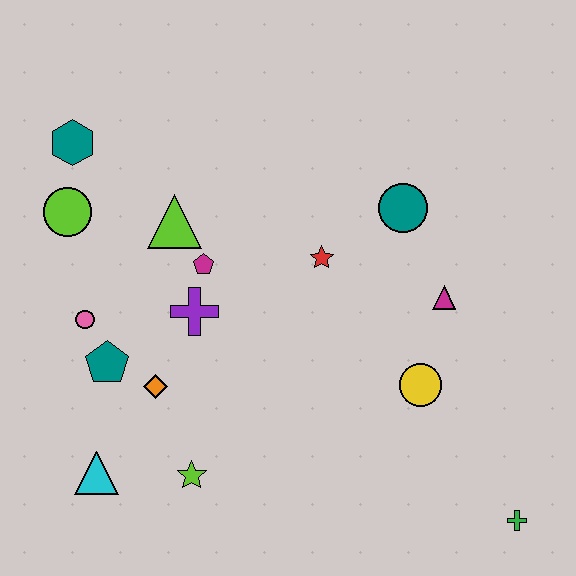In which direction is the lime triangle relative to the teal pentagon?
The lime triangle is above the teal pentagon.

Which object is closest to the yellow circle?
The magenta triangle is closest to the yellow circle.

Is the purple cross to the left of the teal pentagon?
No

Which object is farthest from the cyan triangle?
The green cross is farthest from the cyan triangle.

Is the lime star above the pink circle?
No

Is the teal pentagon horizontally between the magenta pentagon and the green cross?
No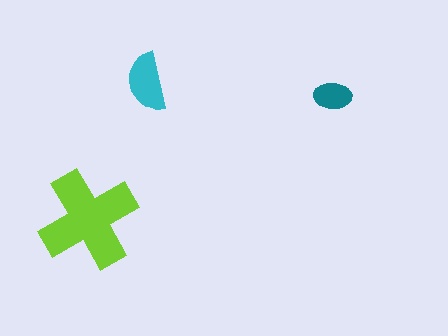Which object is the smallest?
The teal ellipse.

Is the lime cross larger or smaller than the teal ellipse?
Larger.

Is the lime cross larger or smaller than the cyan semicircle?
Larger.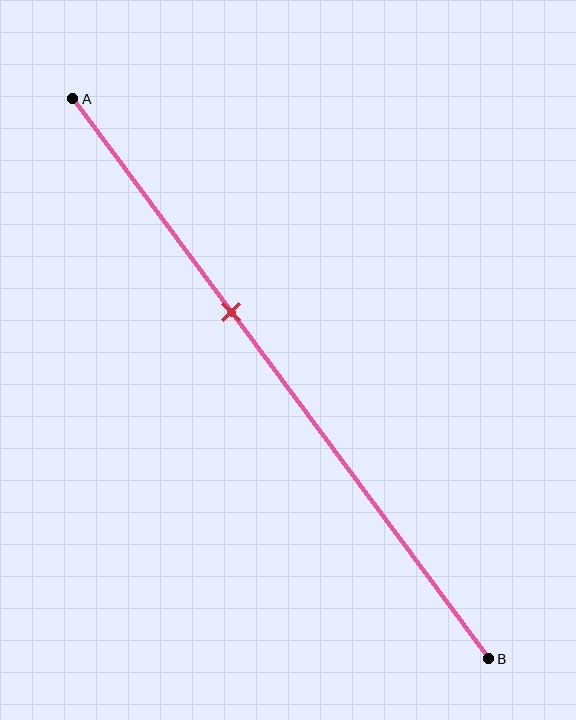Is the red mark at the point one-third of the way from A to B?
No, the mark is at about 40% from A, not at the 33% one-third point.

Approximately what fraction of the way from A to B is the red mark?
The red mark is approximately 40% of the way from A to B.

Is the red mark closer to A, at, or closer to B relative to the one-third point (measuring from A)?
The red mark is closer to point B than the one-third point of segment AB.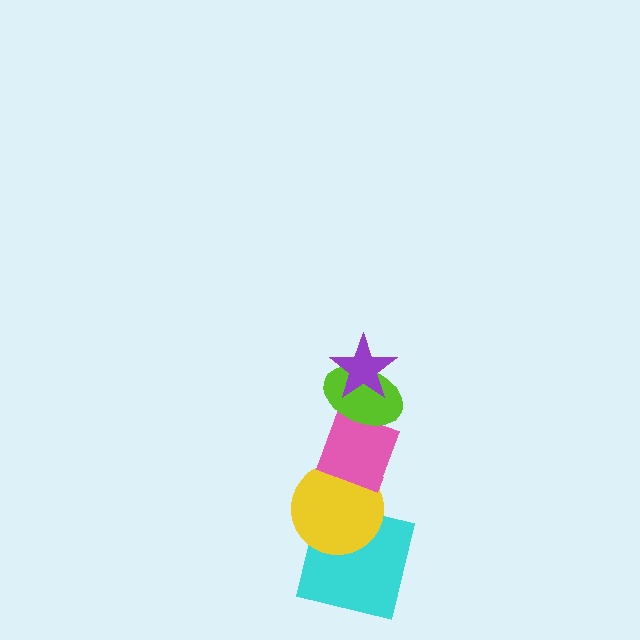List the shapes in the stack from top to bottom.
From top to bottom: the purple star, the lime ellipse, the pink diamond, the yellow circle, the cyan square.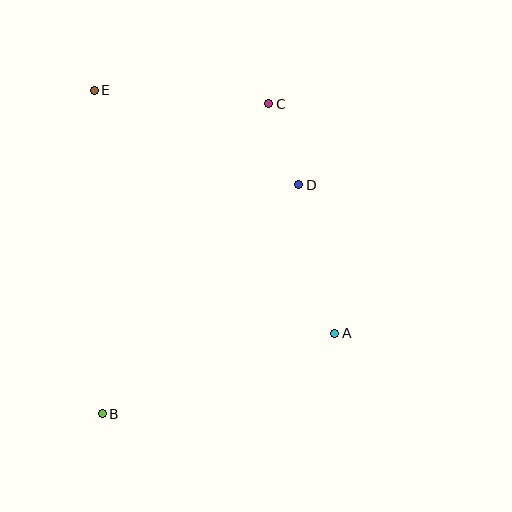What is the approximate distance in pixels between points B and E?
The distance between B and E is approximately 323 pixels.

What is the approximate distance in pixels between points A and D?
The distance between A and D is approximately 153 pixels.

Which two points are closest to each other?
Points C and D are closest to each other.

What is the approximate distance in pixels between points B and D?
The distance between B and D is approximately 302 pixels.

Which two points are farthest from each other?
Points B and C are farthest from each other.